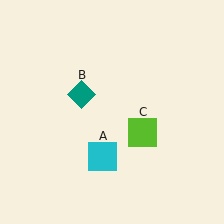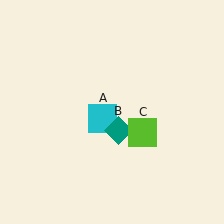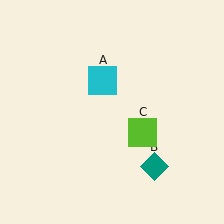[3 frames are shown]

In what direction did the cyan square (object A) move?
The cyan square (object A) moved up.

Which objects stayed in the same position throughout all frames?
Lime square (object C) remained stationary.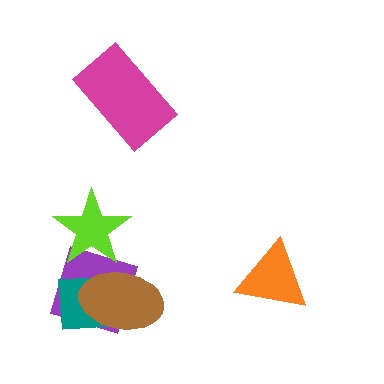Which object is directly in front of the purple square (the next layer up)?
The lime star is directly in front of the purple square.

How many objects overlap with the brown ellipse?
2 objects overlap with the brown ellipse.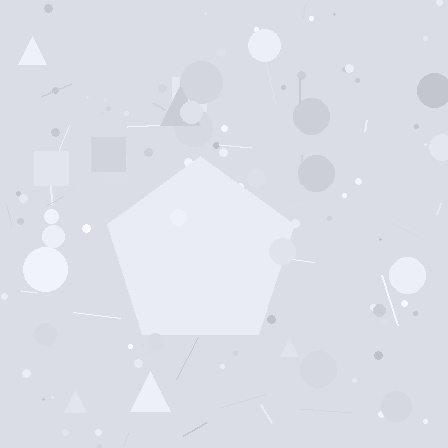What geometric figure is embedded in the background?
A pentagon is embedded in the background.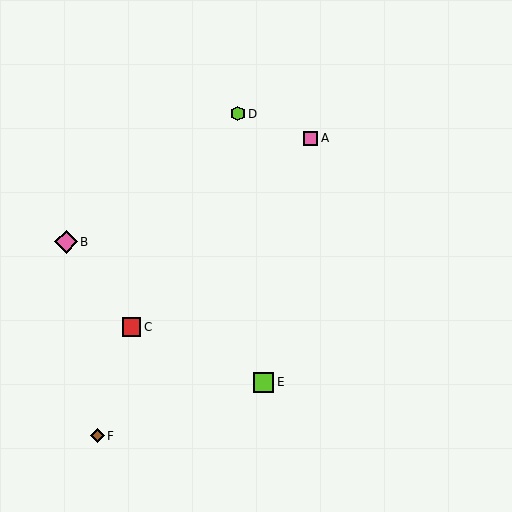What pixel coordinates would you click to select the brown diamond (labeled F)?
Click at (97, 436) to select the brown diamond F.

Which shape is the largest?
The pink diamond (labeled B) is the largest.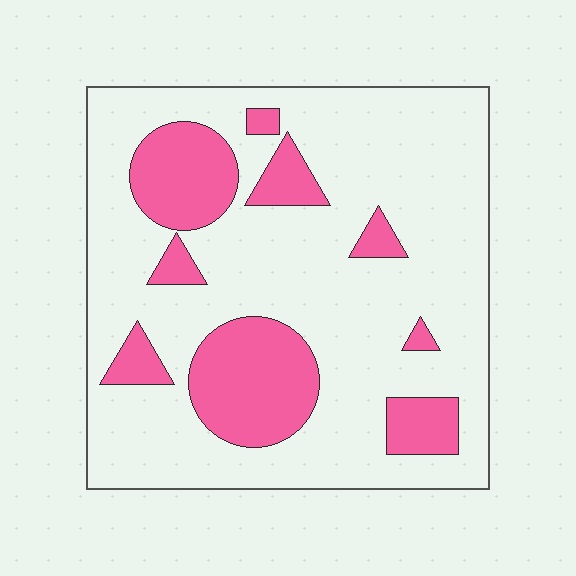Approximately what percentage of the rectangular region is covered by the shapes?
Approximately 25%.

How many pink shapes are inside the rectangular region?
9.